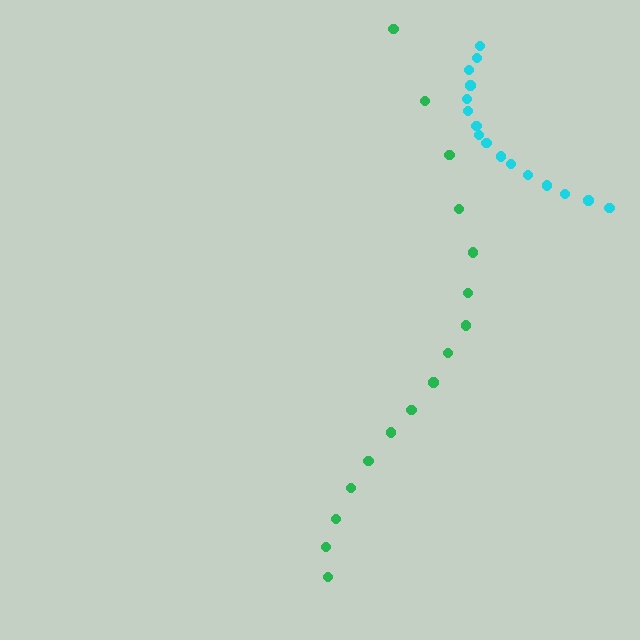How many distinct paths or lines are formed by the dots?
There are 2 distinct paths.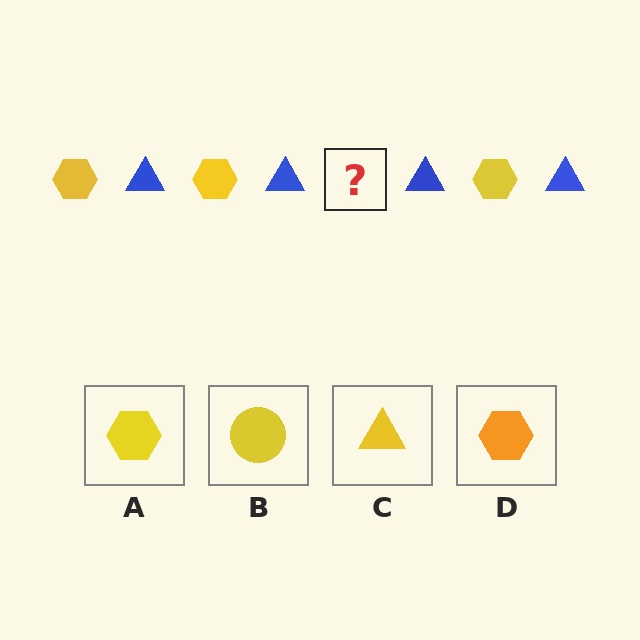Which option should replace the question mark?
Option A.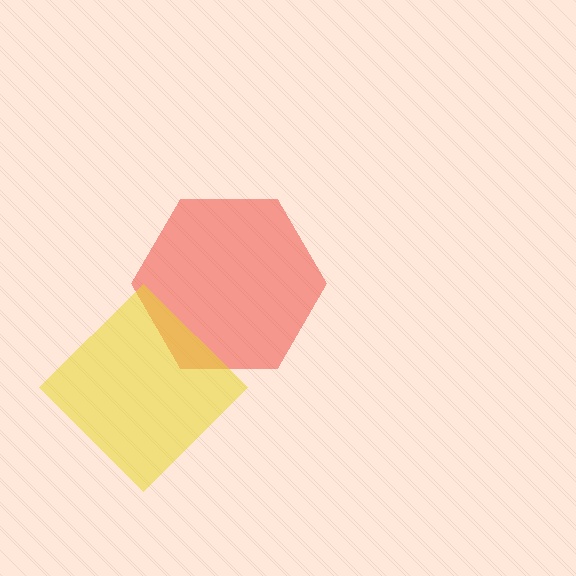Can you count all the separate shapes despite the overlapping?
Yes, there are 2 separate shapes.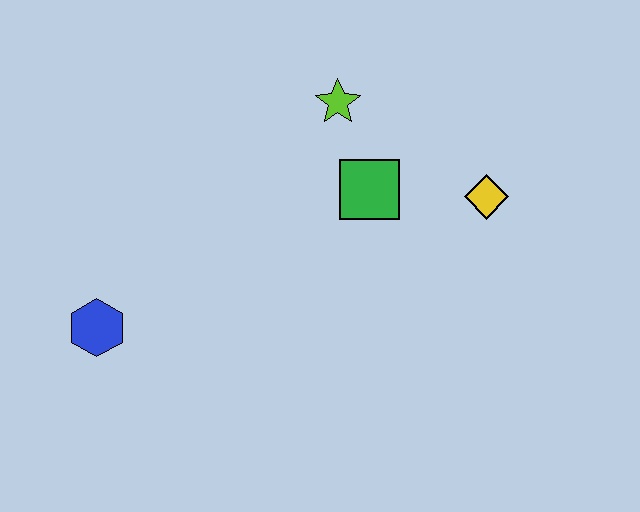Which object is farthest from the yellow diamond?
The blue hexagon is farthest from the yellow diamond.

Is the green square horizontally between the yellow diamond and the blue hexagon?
Yes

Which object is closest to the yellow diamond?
The green square is closest to the yellow diamond.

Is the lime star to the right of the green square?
No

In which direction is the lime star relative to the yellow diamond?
The lime star is to the left of the yellow diamond.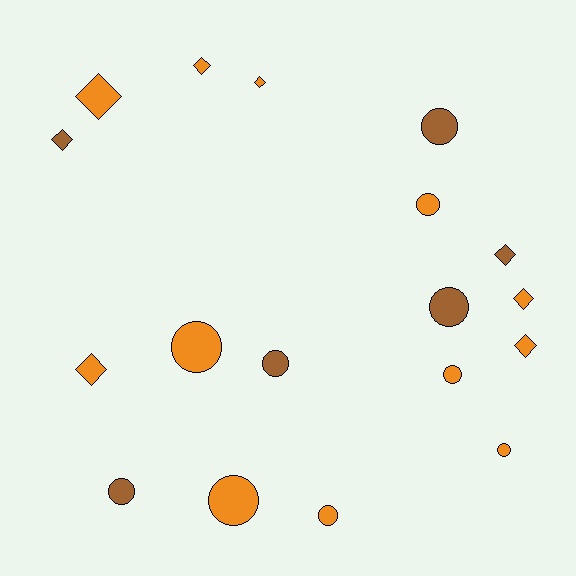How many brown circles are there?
There are 4 brown circles.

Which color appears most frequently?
Orange, with 12 objects.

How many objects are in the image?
There are 18 objects.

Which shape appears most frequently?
Circle, with 10 objects.